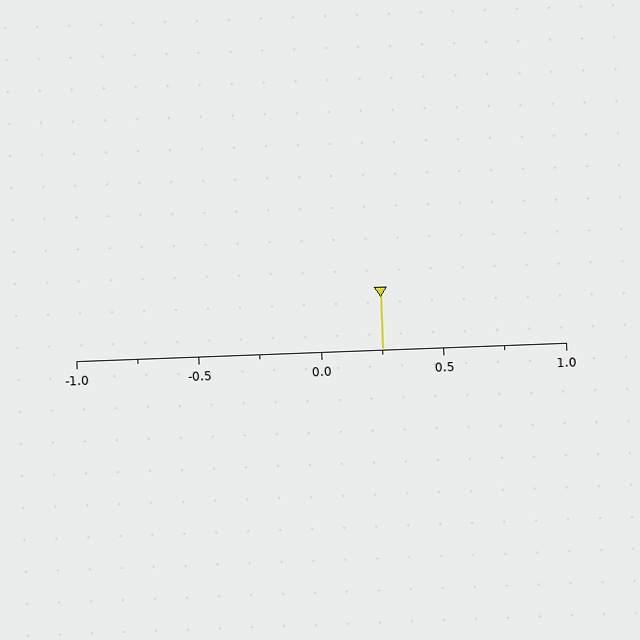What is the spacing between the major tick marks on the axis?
The major ticks are spaced 0.5 apart.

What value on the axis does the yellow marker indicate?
The marker indicates approximately 0.25.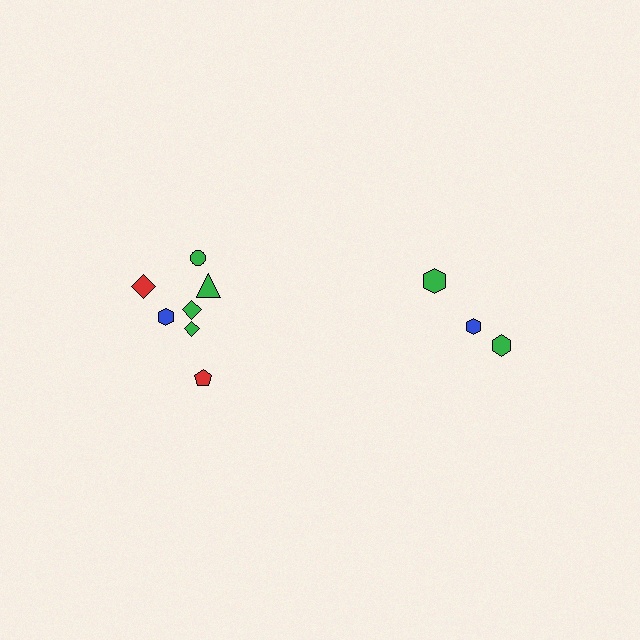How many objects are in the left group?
There are 7 objects.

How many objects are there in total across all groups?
There are 10 objects.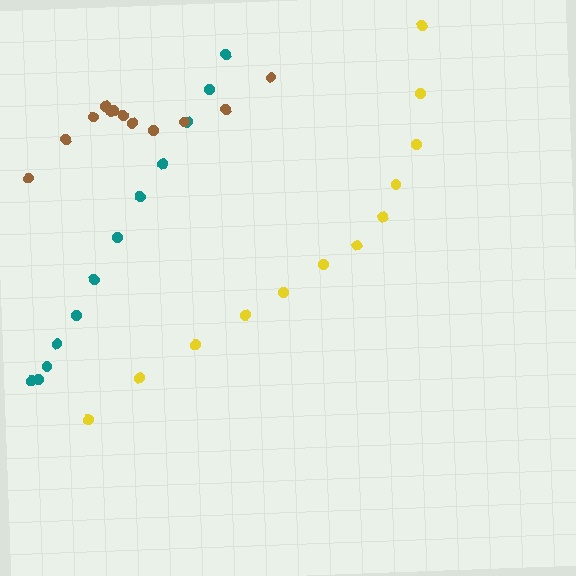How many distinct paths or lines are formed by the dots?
There are 3 distinct paths.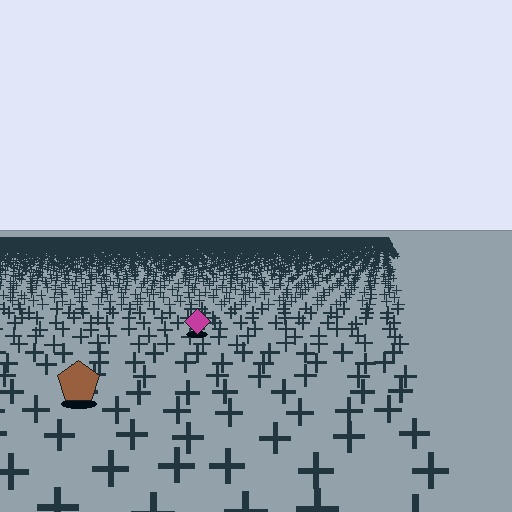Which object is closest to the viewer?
The brown pentagon is closest. The texture marks near it are larger and more spread out.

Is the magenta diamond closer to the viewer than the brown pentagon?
No. The brown pentagon is closer — you can tell from the texture gradient: the ground texture is coarser near it.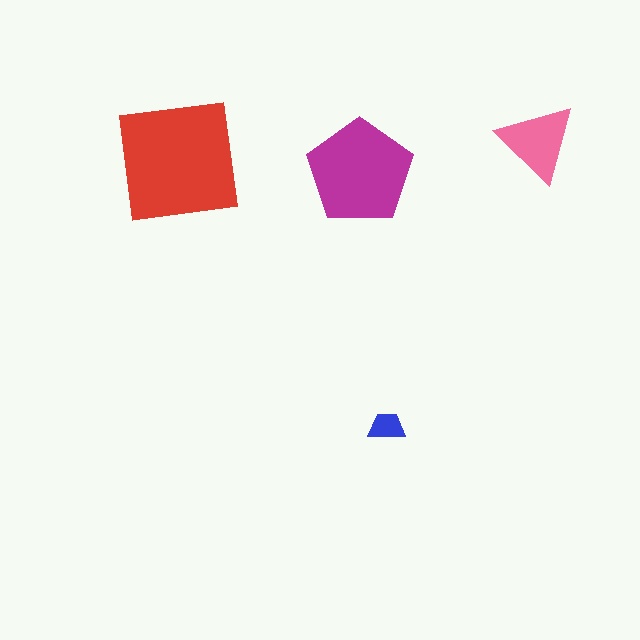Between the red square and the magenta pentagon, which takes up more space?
The red square.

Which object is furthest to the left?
The red square is leftmost.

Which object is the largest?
The red square.